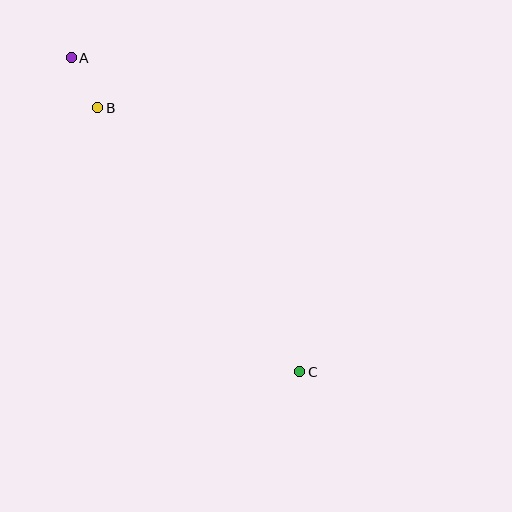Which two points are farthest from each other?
Points A and C are farthest from each other.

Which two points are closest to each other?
Points A and B are closest to each other.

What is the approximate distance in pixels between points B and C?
The distance between B and C is approximately 332 pixels.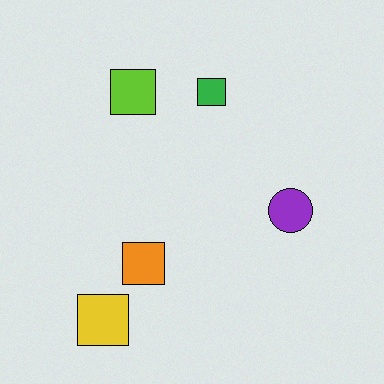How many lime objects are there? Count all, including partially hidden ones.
There is 1 lime object.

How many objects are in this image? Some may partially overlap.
There are 5 objects.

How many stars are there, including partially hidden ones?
There are no stars.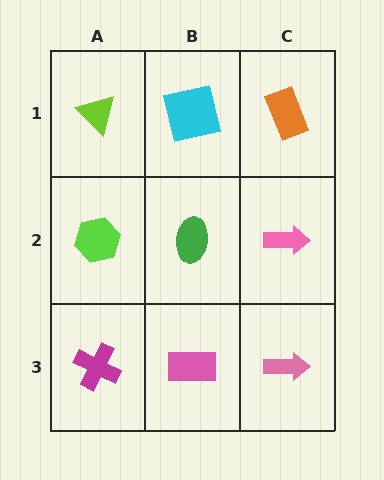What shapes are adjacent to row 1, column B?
A green ellipse (row 2, column B), a lime triangle (row 1, column A), an orange rectangle (row 1, column C).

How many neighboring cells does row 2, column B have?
4.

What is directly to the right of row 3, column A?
A pink rectangle.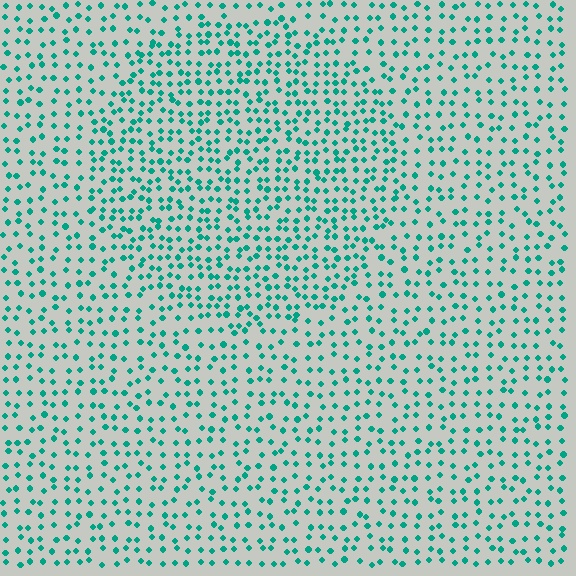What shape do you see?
I see a circle.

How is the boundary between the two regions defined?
The boundary is defined by a change in element density (approximately 1.5x ratio). All elements are the same color, size, and shape.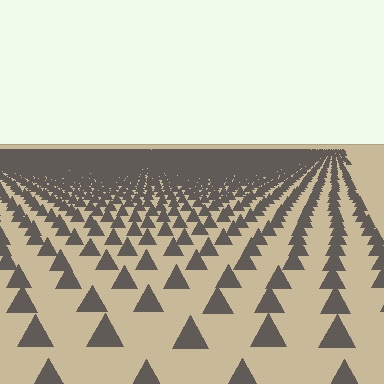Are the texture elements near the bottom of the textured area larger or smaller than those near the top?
Larger. Near the bottom, elements are closer to the viewer and appear at a bigger on-screen size.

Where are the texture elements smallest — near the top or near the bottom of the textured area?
Near the top.